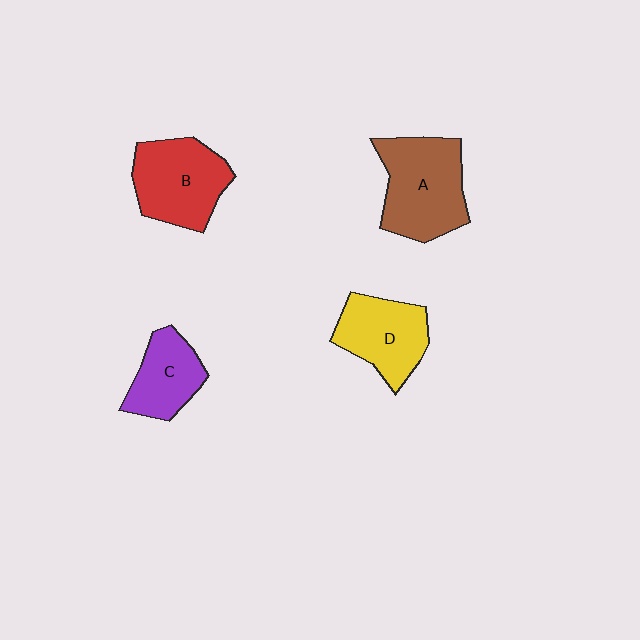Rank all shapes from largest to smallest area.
From largest to smallest: A (brown), B (red), D (yellow), C (purple).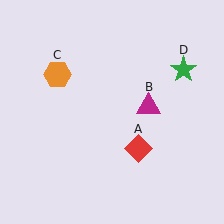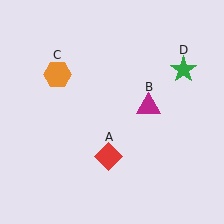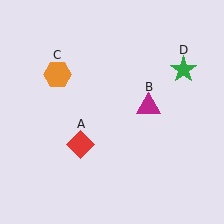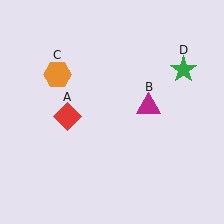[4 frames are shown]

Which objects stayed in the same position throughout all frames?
Magenta triangle (object B) and orange hexagon (object C) and green star (object D) remained stationary.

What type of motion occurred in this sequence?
The red diamond (object A) rotated clockwise around the center of the scene.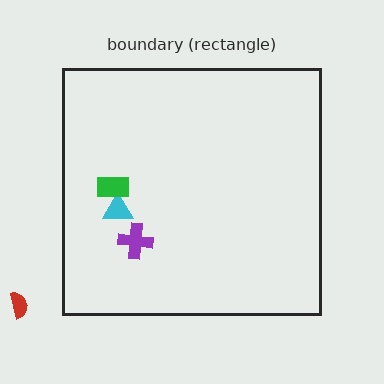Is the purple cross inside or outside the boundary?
Inside.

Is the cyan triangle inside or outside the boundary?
Inside.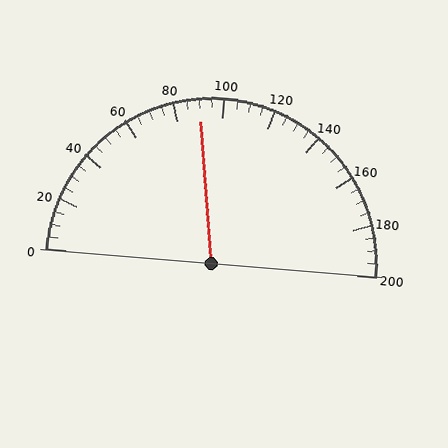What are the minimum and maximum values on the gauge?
The gauge ranges from 0 to 200.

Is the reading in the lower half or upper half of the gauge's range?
The reading is in the lower half of the range (0 to 200).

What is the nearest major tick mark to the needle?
The nearest major tick mark is 80.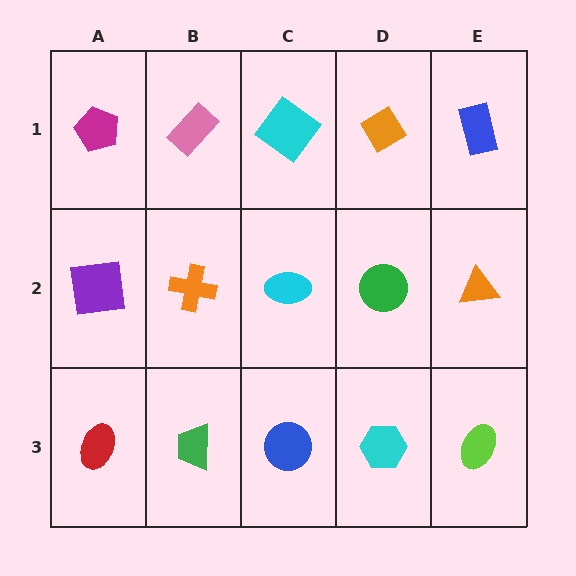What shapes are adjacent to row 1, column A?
A purple square (row 2, column A), a pink rectangle (row 1, column B).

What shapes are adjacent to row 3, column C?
A cyan ellipse (row 2, column C), a green trapezoid (row 3, column B), a cyan hexagon (row 3, column D).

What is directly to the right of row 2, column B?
A cyan ellipse.